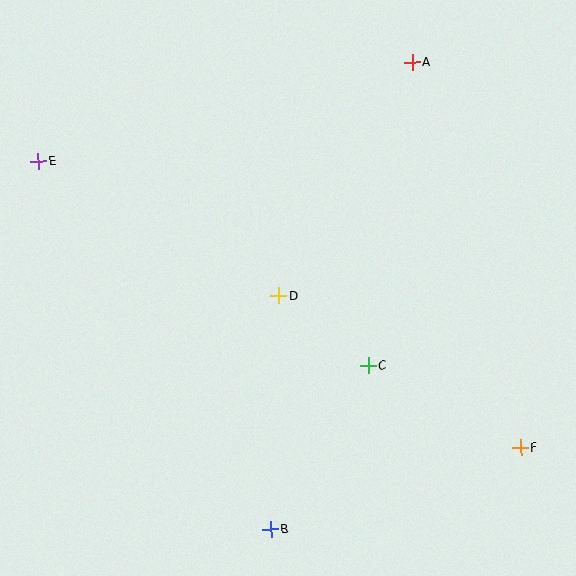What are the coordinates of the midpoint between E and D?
The midpoint between E and D is at (159, 229).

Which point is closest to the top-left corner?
Point E is closest to the top-left corner.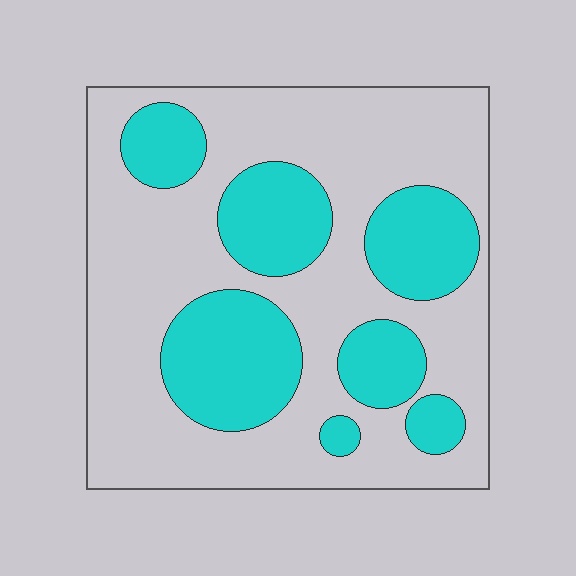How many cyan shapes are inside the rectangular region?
7.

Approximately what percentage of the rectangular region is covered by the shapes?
Approximately 35%.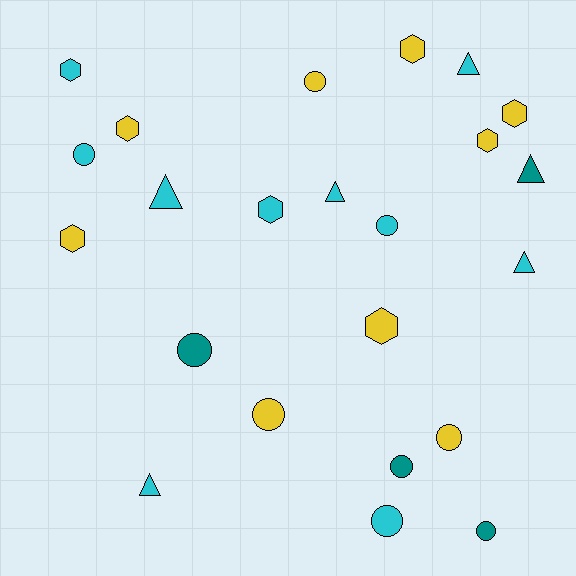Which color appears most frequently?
Cyan, with 10 objects.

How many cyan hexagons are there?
There are 2 cyan hexagons.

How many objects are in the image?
There are 23 objects.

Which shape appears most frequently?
Circle, with 9 objects.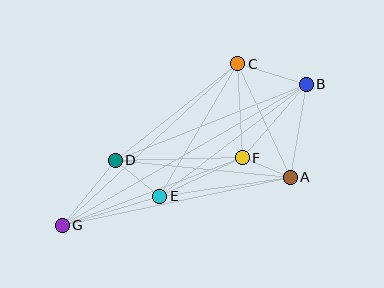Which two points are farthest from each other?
Points B and G are farthest from each other.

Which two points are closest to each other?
Points A and F are closest to each other.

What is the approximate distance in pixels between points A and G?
The distance between A and G is approximately 233 pixels.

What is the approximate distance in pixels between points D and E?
The distance between D and E is approximately 57 pixels.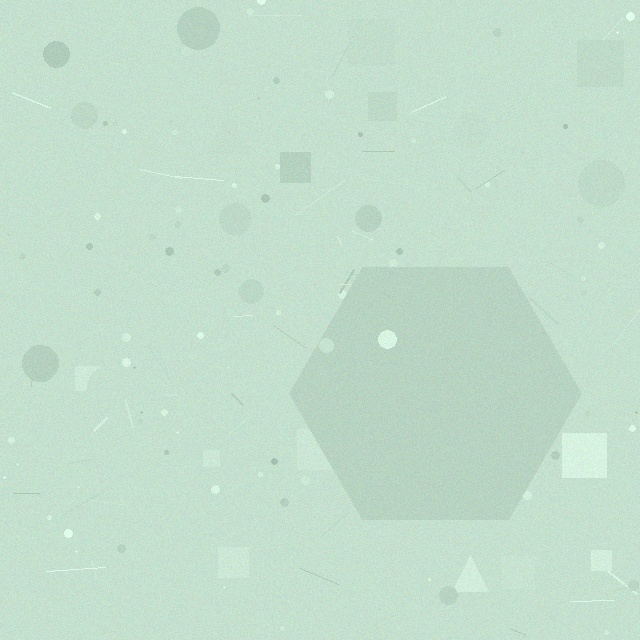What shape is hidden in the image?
A hexagon is hidden in the image.